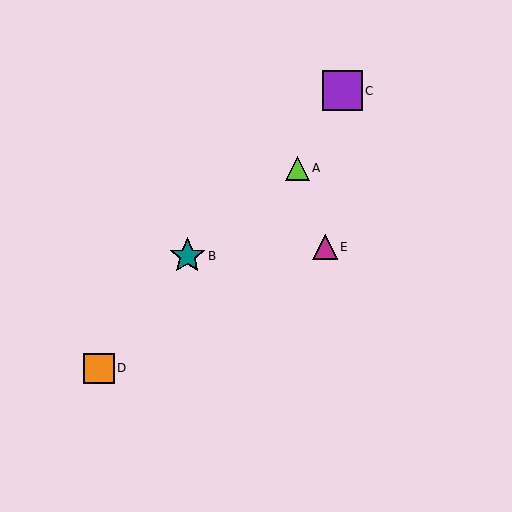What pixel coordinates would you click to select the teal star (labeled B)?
Click at (187, 256) to select the teal star B.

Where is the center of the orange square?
The center of the orange square is at (99, 368).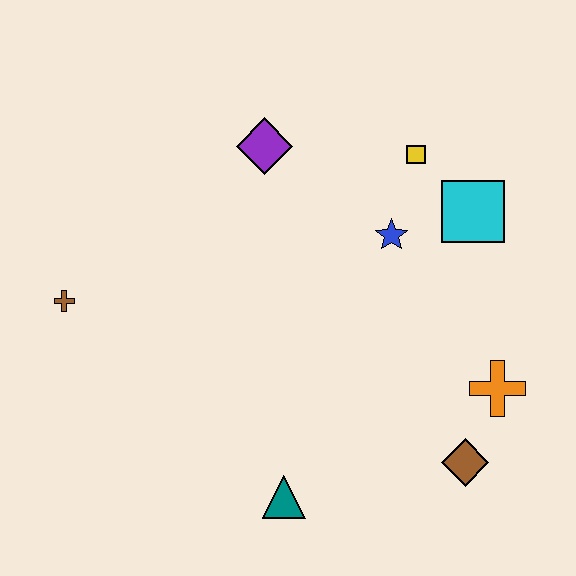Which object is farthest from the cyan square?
The brown cross is farthest from the cyan square.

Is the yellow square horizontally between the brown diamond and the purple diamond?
Yes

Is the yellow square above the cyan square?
Yes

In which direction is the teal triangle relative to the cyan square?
The teal triangle is below the cyan square.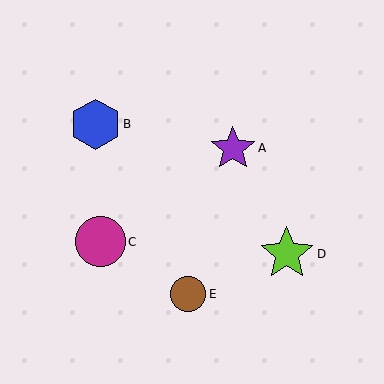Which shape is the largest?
The lime star (labeled D) is the largest.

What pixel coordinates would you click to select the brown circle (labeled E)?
Click at (188, 294) to select the brown circle E.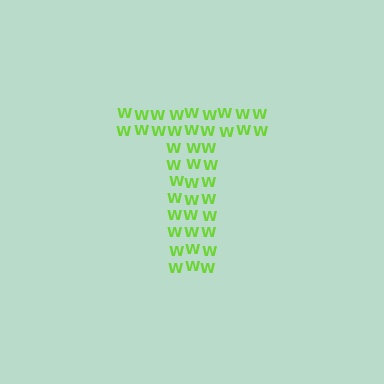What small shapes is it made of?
It is made of small letter W's.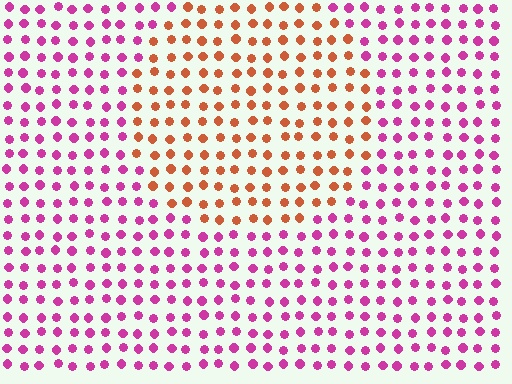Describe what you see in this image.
The image is filled with small magenta elements in a uniform arrangement. A circle-shaped region is visible where the elements are tinted to a slightly different hue, forming a subtle color boundary.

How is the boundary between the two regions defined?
The boundary is defined purely by a slight shift in hue (about 58 degrees). Spacing, size, and orientation are identical on both sides.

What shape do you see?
I see a circle.